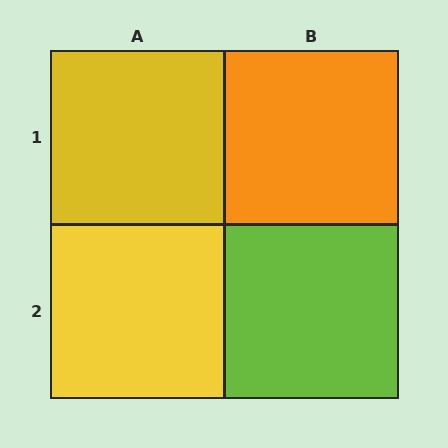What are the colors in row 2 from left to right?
Yellow, lime.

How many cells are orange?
1 cell is orange.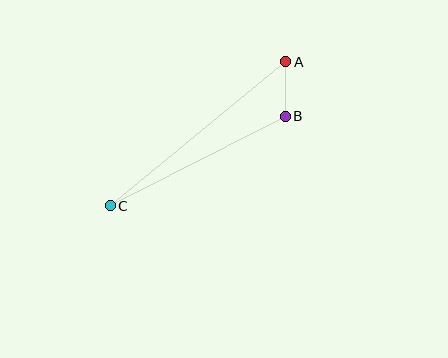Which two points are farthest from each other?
Points A and C are farthest from each other.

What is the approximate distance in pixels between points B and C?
The distance between B and C is approximately 196 pixels.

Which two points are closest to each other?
Points A and B are closest to each other.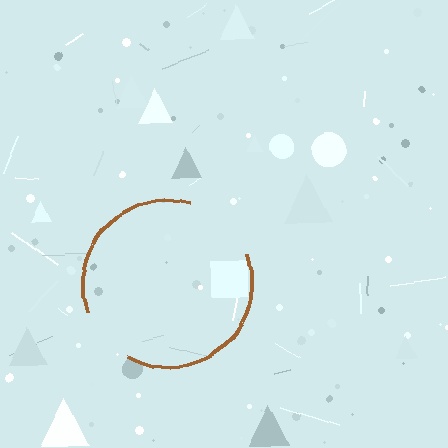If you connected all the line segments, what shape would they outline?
They would outline a circle.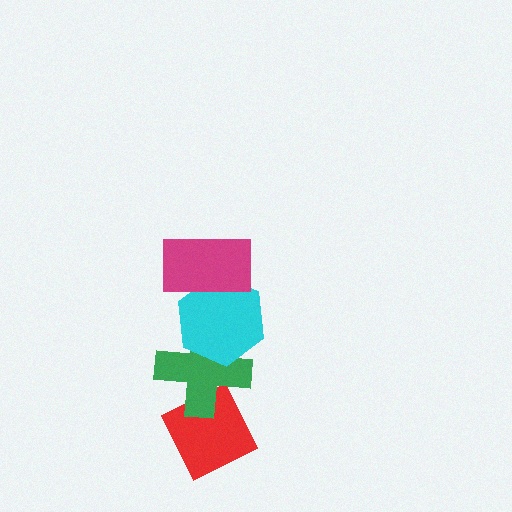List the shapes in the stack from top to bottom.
From top to bottom: the magenta rectangle, the cyan hexagon, the green cross, the red diamond.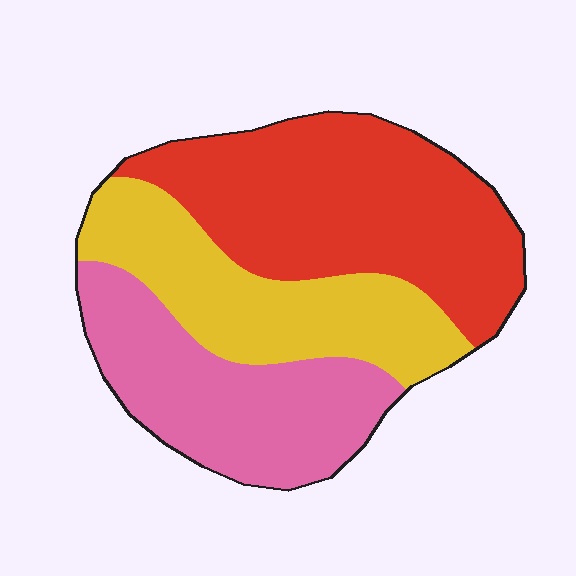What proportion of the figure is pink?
Pink covers about 30% of the figure.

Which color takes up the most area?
Red, at roughly 40%.